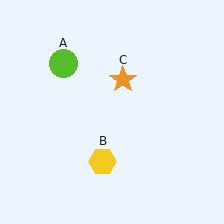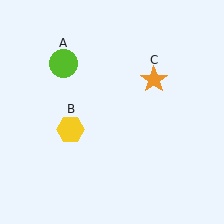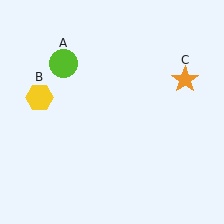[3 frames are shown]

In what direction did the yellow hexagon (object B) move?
The yellow hexagon (object B) moved up and to the left.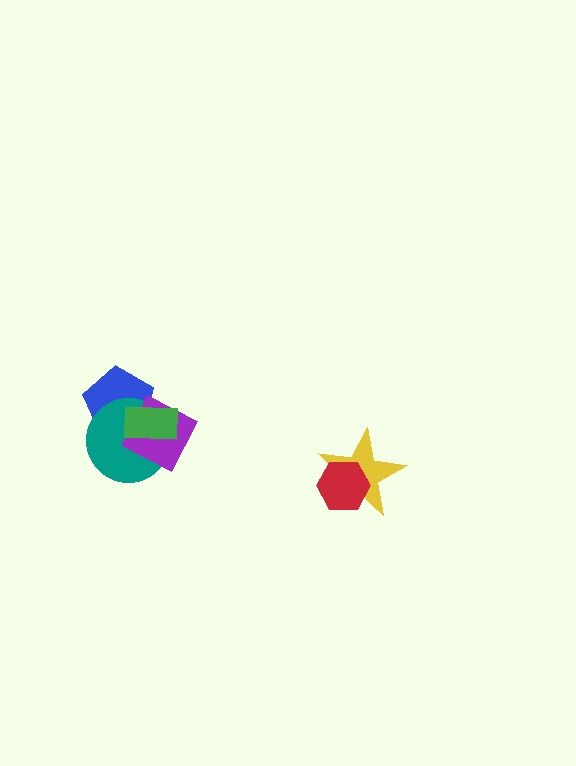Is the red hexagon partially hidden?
No, no other shape covers it.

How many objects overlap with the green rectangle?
3 objects overlap with the green rectangle.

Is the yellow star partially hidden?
Yes, it is partially covered by another shape.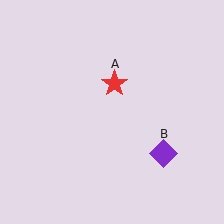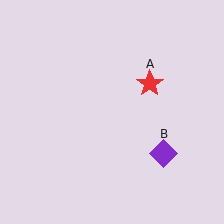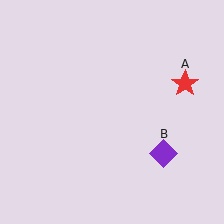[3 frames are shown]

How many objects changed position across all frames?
1 object changed position: red star (object A).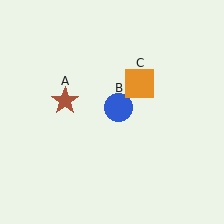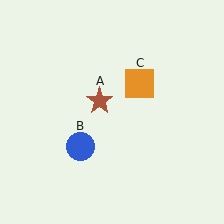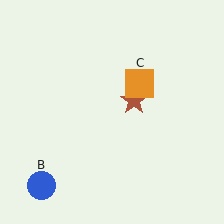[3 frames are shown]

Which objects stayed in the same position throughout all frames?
Orange square (object C) remained stationary.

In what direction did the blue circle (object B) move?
The blue circle (object B) moved down and to the left.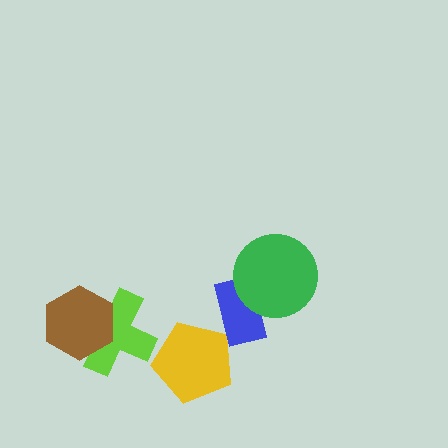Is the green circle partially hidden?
No, no other shape covers it.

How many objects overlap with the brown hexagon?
1 object overlaps with the brown hexagon.